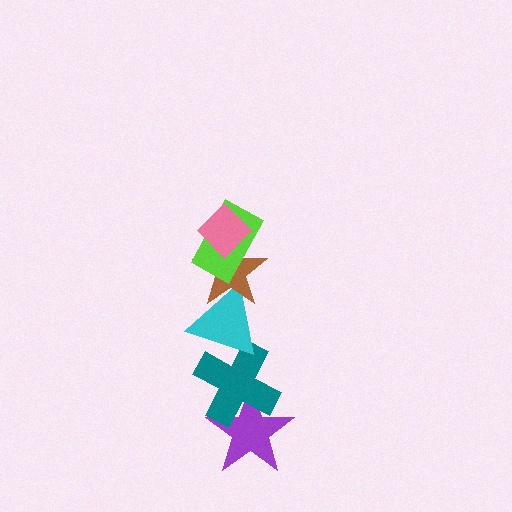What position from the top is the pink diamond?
The pink diamond is 1st from the top.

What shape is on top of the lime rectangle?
The pink diamond is on top of the lime rectangle.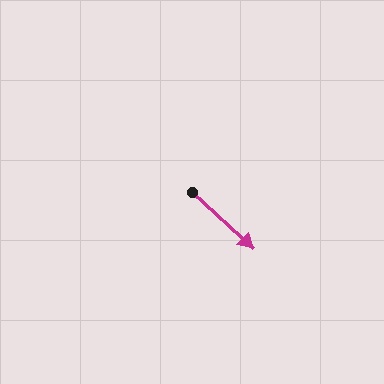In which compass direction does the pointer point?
Southeast.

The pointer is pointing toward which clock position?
Roughly 4 o'clock.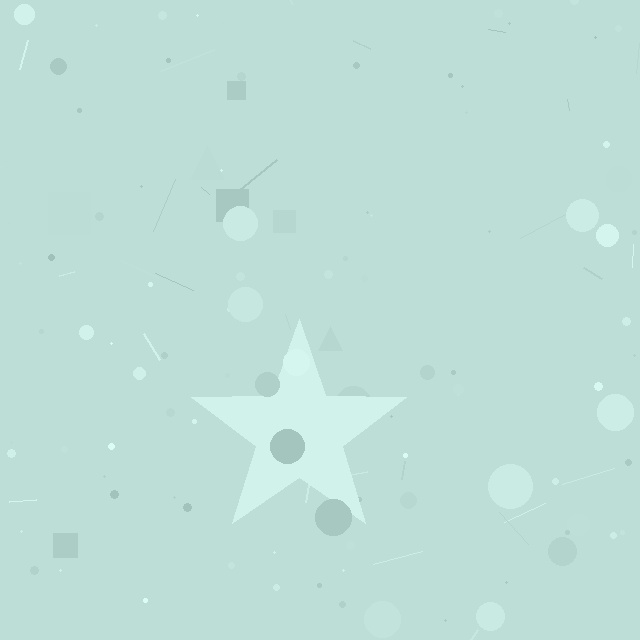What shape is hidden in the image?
A star is hidden in the image.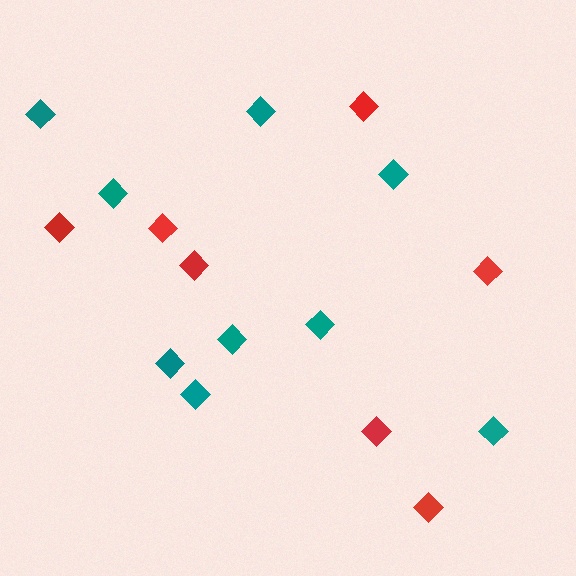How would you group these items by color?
There are 2 groups: one group of red diamonds (7) and one group of teal diamonds (9).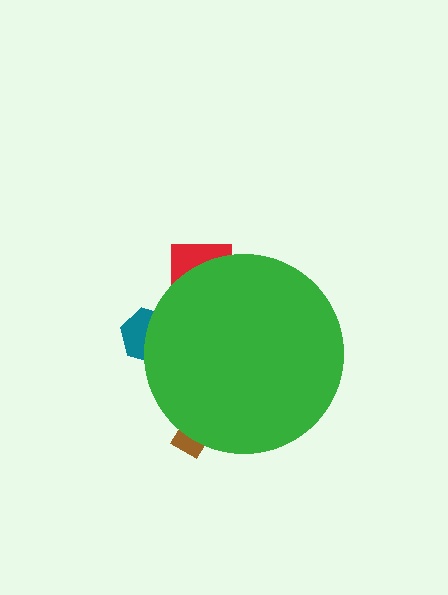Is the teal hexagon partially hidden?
Yes, the teal hexagon is partially hidden behind the green circle.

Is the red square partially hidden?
Yes, the red square is partially hidden behind the green circle.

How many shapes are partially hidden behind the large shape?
3 shapes are partially hidden.